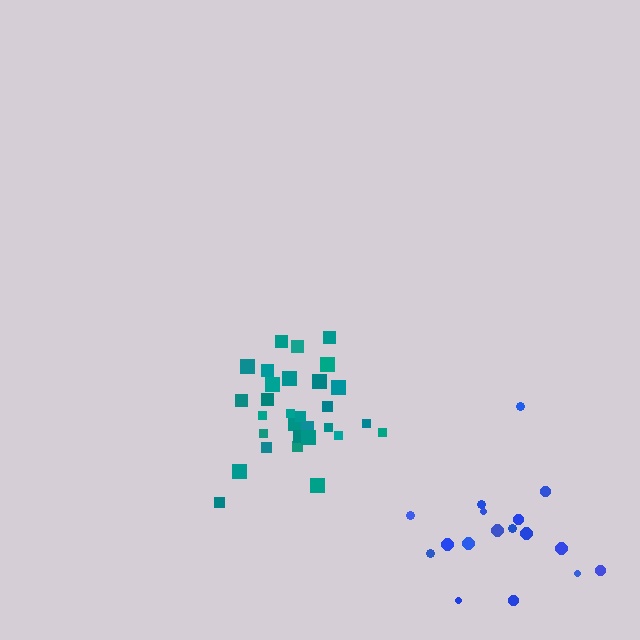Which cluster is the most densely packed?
Teal.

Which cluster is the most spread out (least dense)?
Blue.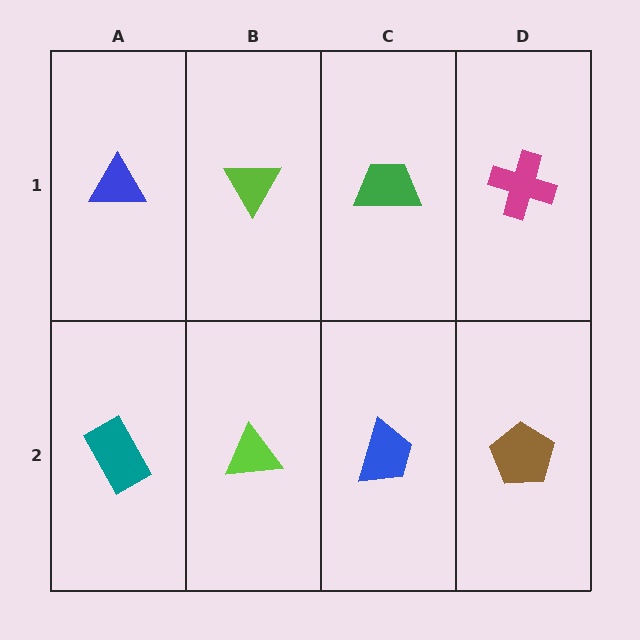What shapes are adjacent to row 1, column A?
A teal rectangle (row 2, column A), a lime triangle (row 1, column B).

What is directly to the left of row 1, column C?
A lime triangle.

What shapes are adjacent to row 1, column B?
A lime triangle (row 2, column B), a blue triangle (row 1, column A), a green trapezoid (row 1, column C).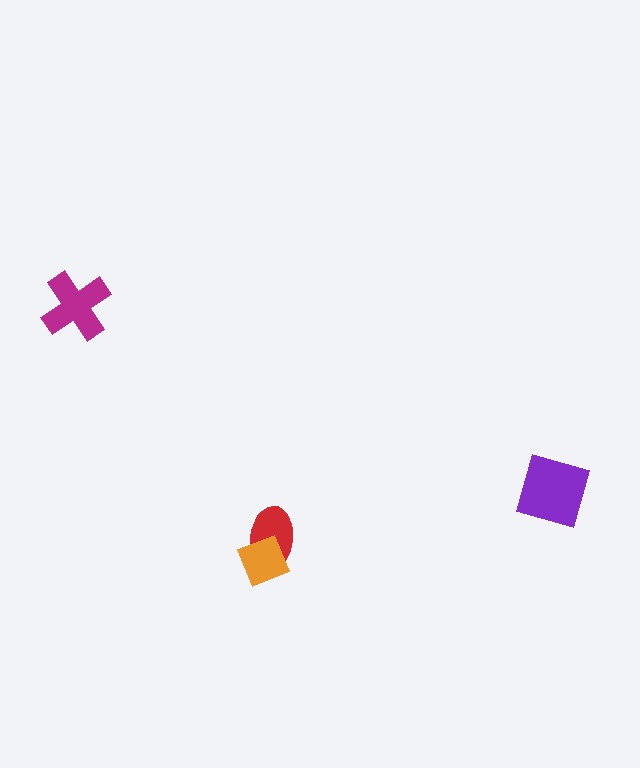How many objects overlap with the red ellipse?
1 object overlaps with the red ellipse.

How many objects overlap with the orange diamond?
1 object overlaps with the orange diamond.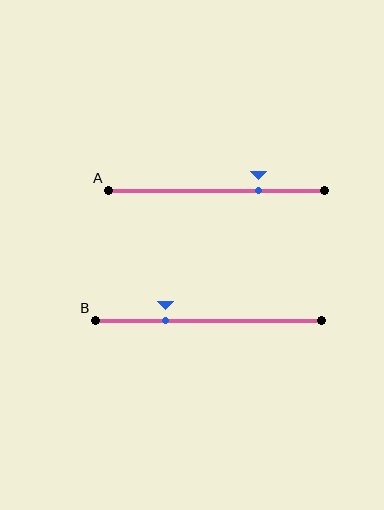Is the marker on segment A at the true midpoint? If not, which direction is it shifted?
No, the marker on segment A is shifted to the right by about 20% of the segment length.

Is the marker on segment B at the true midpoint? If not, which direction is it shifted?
No, the marker on segment B is shifted to the left by about 19% of the segment length.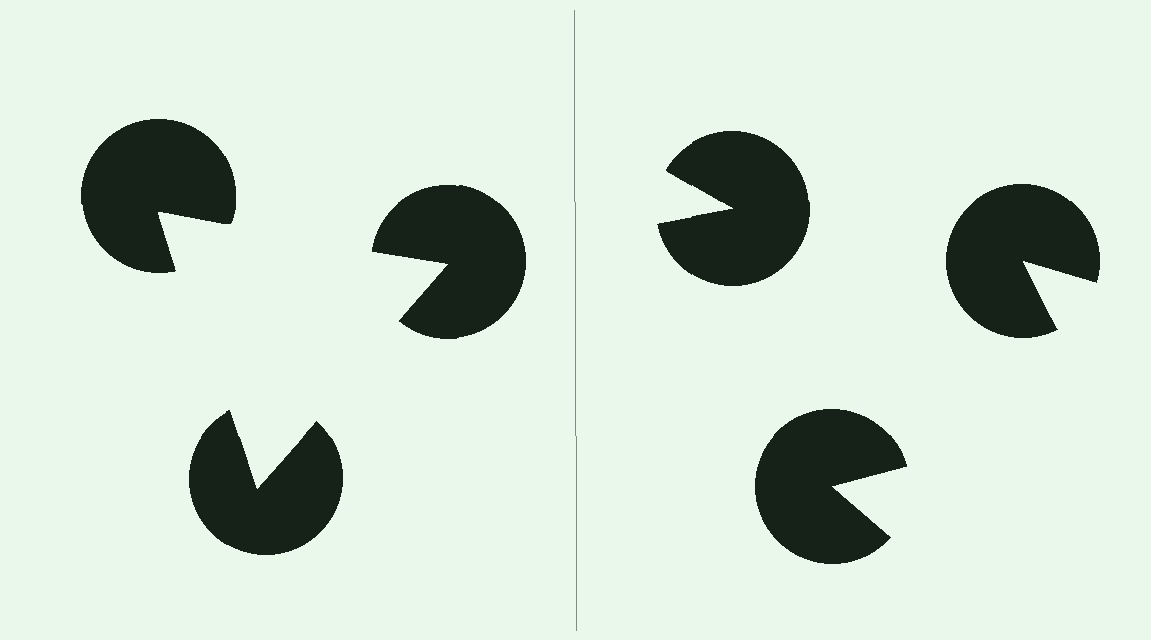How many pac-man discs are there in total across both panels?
6 — 3 on each side.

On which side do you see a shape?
An illusory triangle appears on the left side. On the right side the wedge cuts are rotated, so no coherent shape forms.